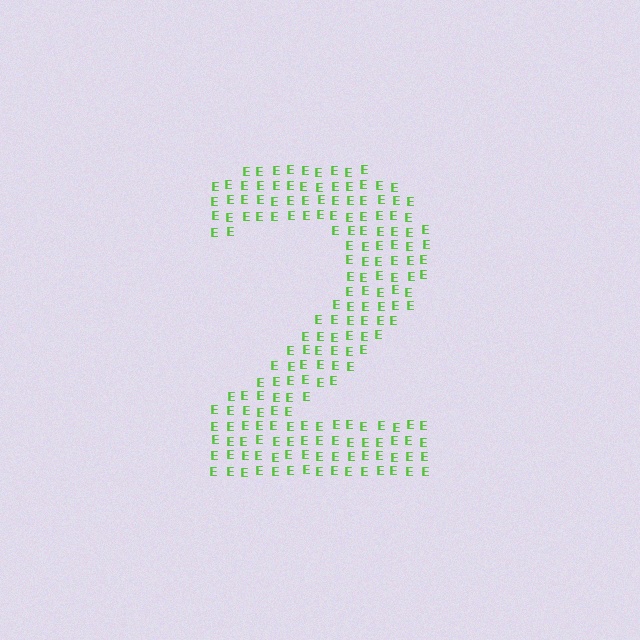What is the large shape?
The large shape is the digit 2.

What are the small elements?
The small elements are letter E's.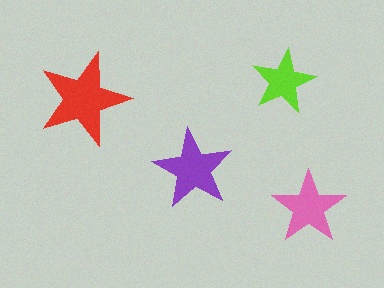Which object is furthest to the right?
The pink star is rightmost.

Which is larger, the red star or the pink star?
The red one.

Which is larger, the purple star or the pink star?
The purple one.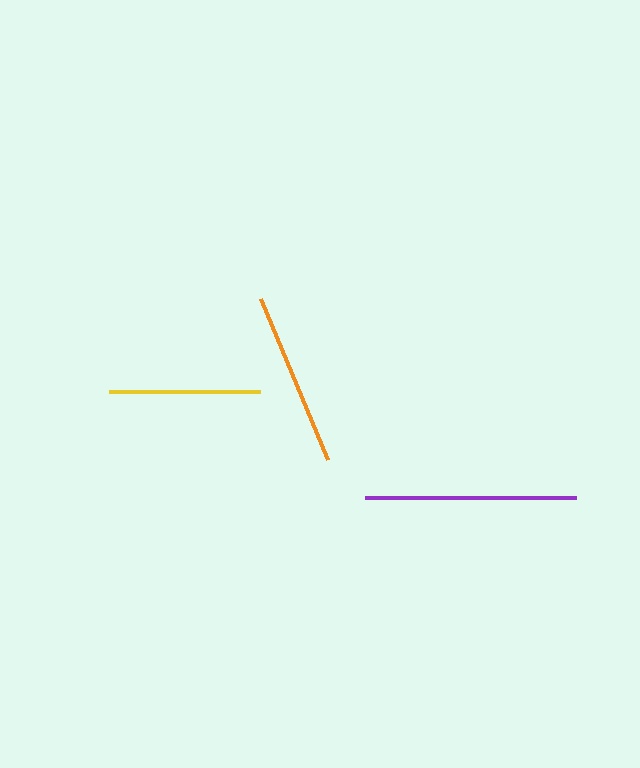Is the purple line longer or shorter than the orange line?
The purple line is longer than the orange line.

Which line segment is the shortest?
The yellow line is the shortest at approximately 151 pixels.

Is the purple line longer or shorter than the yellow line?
The purple line is longer than the yellow line.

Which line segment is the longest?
The purple line is the longest at approximately 211 pixels.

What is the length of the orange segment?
The orange segment is approximately 174 pixels long.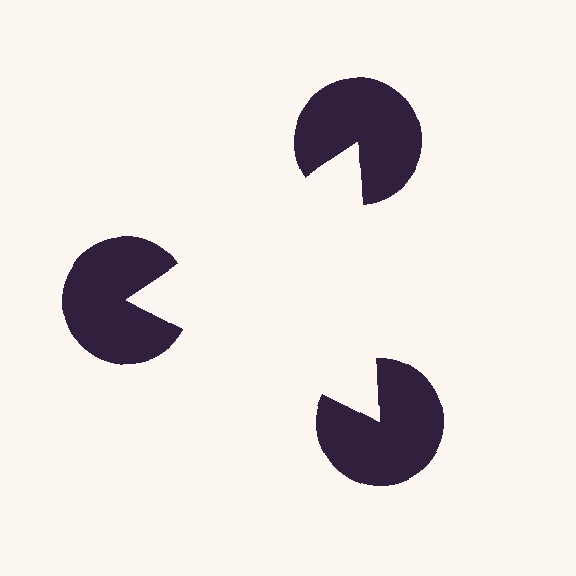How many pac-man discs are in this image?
There are 3 — one at each vertex of the illusory triangle.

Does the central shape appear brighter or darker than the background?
It typically appears slightly brighter than the background, even though no actual brightness change is drawn.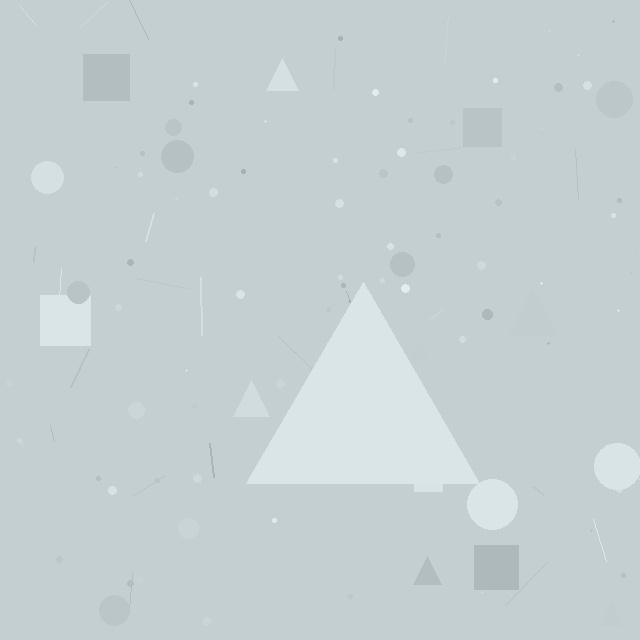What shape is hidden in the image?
A triangle is hidden in the image.